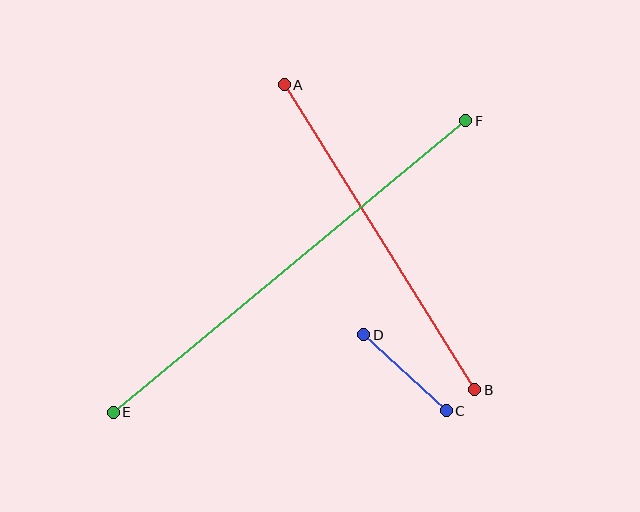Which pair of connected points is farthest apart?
Points E and F are farthest apart.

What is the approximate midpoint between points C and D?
The midpoint is at approximately (405, 373) pixels.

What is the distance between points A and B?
The distance is approximately 359 pixels.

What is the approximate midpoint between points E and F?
The midpoint is at approximately (290, 267) pixels.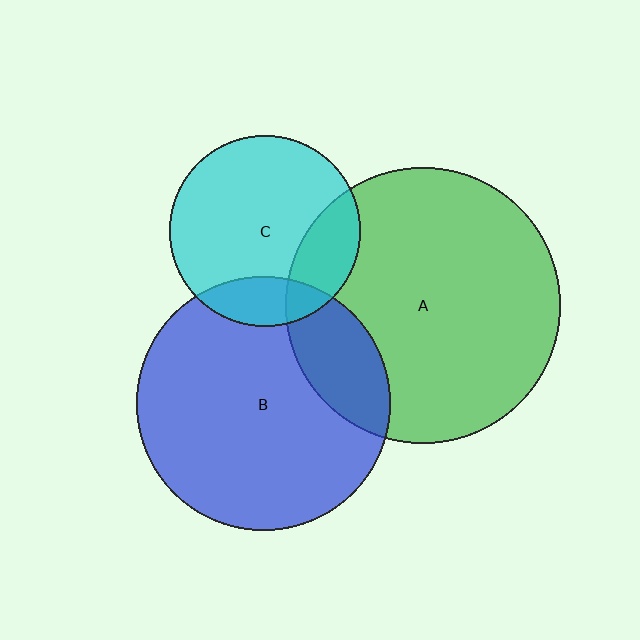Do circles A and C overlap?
Yes.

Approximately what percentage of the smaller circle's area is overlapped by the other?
Approximately 20%.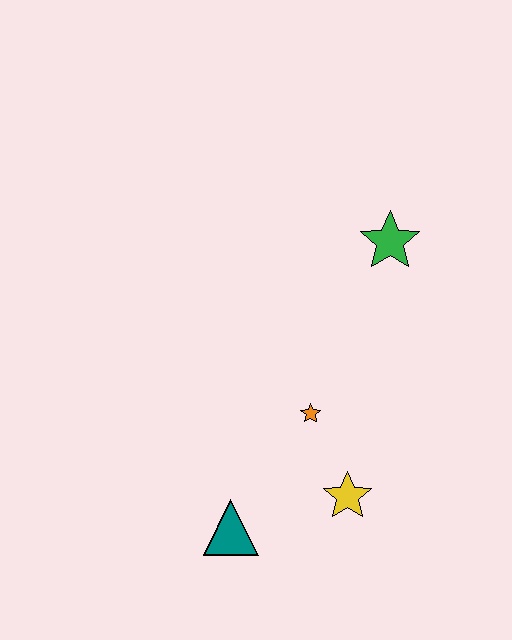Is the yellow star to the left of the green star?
Yes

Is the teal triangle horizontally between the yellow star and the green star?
No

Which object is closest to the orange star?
The yellow star is closest to the orange star.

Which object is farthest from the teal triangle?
The green star is farthest from the teal triangle.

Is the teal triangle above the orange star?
No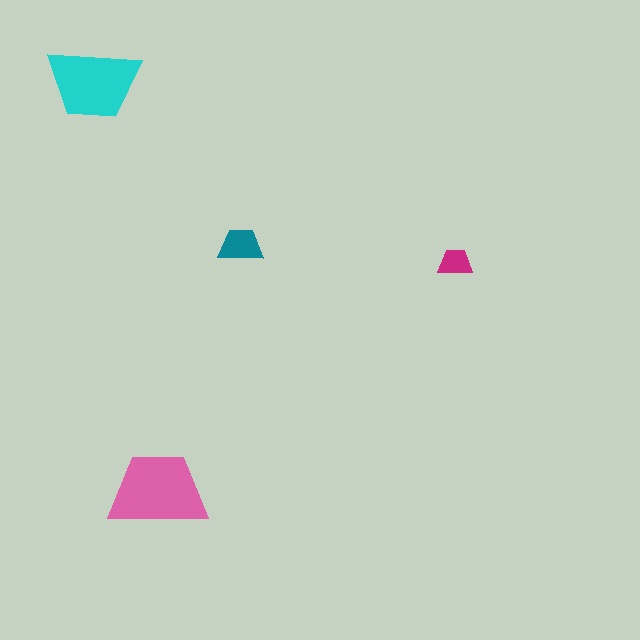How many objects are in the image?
There are 4 objects in the image.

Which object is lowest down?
The pink trapezoid is bottommost.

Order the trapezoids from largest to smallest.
the pink one, the cyan one, the teal one, the magenta one.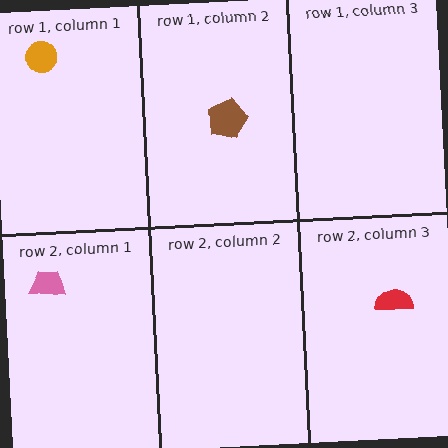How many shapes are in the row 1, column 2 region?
1.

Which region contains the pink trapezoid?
The row 2, column 1 region.